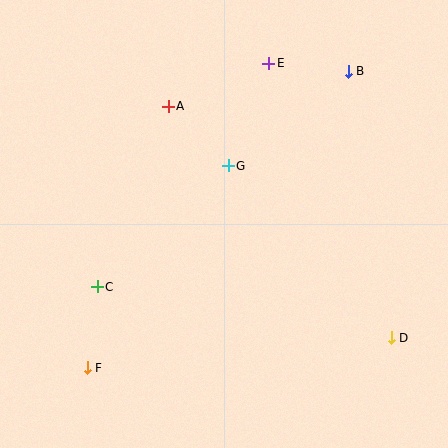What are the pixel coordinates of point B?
Point B is at (348, 71).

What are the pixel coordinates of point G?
Point G is at (228, 166).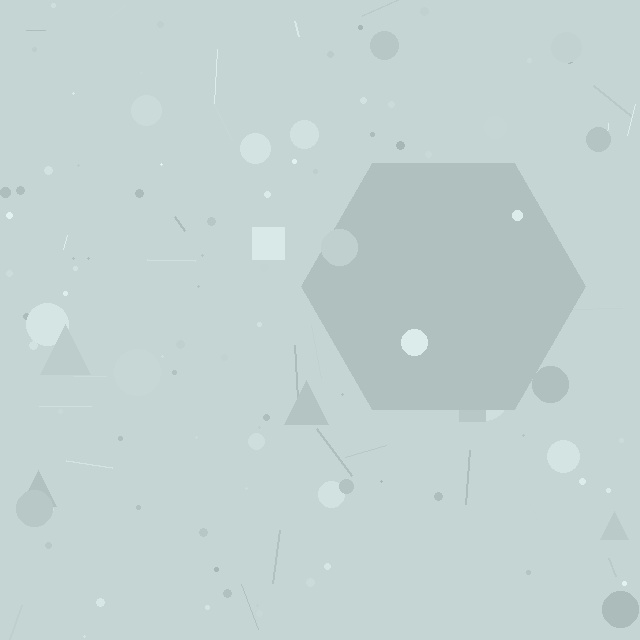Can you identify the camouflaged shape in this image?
The camouflaged shape is a hexagon.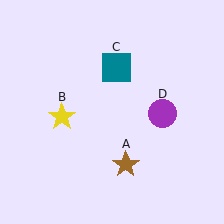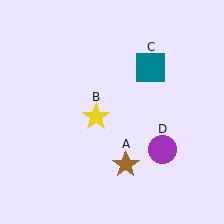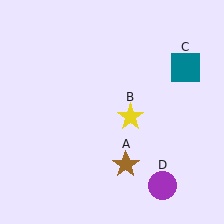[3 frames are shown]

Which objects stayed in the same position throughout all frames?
Brown star (object A) remained stationary.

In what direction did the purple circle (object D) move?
The purple circle (object D) moved down.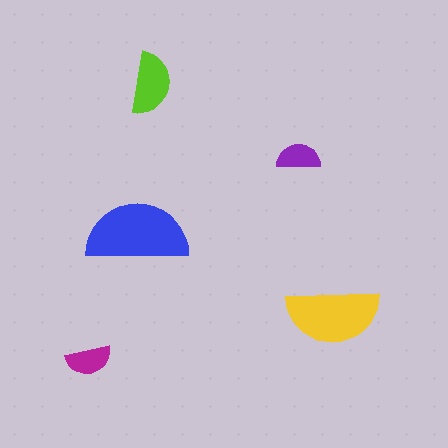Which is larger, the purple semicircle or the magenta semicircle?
The magenta one.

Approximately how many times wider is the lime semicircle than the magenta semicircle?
About 1.5 times wider.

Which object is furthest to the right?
The yellow semicircle is rightmost.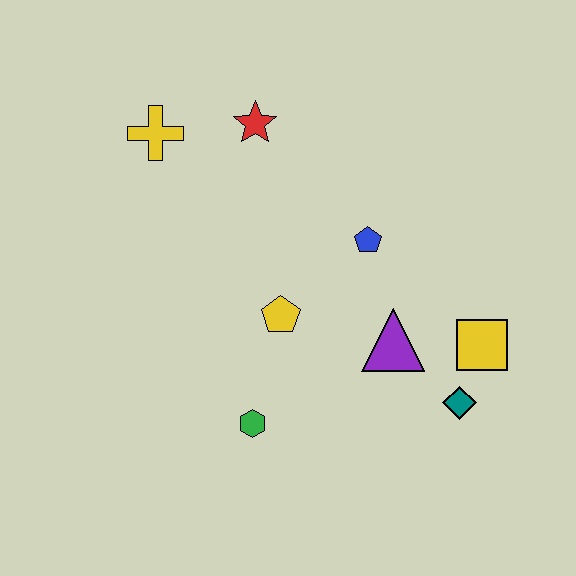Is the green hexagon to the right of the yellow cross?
Yes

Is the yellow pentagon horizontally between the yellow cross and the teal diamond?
Yes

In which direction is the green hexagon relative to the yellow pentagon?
The green hexagon is below the yellow pentagon.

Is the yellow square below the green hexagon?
No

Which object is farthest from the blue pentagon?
The yellow cross is farthest from the blue pentagon.